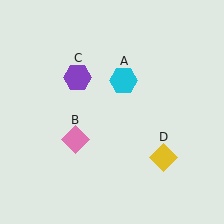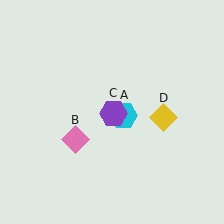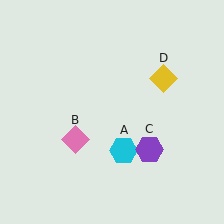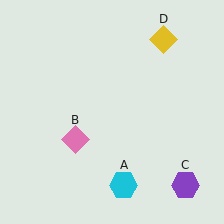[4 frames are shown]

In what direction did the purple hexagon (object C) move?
The purple hexagon (object C) moved down and to the right.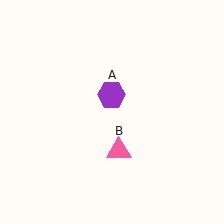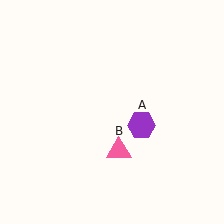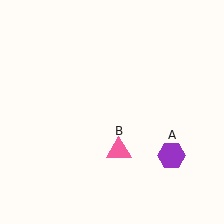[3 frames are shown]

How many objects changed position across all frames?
1 object changed position: purple hexagon (object A).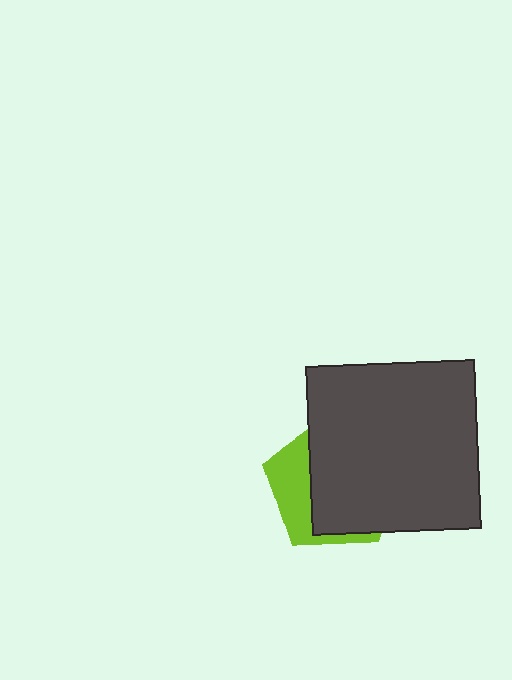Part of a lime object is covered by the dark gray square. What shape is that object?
It is a pentagon.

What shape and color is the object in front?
The object in front is a dark gray square.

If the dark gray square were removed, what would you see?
You would see the complete lime pentagon.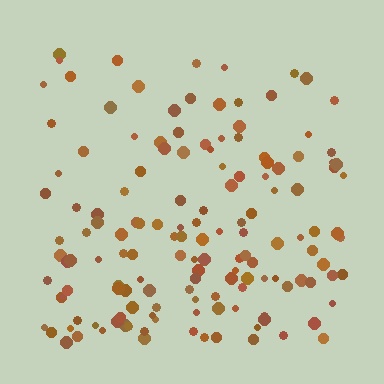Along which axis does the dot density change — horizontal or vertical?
Vertical.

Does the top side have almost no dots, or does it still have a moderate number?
Still a moderate number, just noticeably fewer than the bottom.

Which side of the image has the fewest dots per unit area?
The top.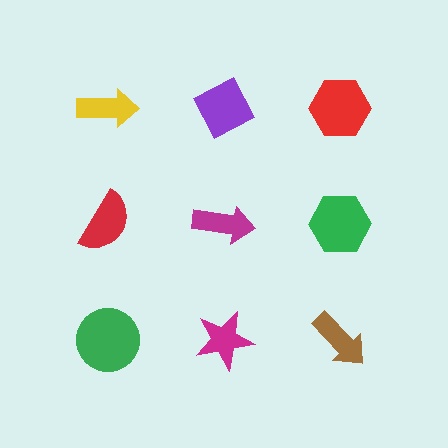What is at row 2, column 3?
A green hexagon.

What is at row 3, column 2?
A magenta star.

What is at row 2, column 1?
A red semicircle.